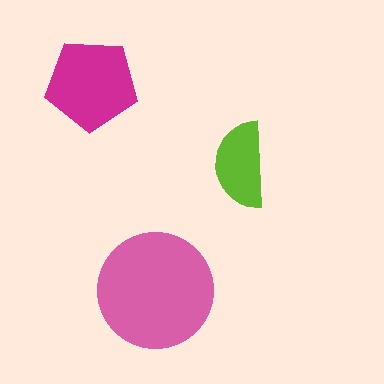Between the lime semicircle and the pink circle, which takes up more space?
The pink circle.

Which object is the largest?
The pink circle.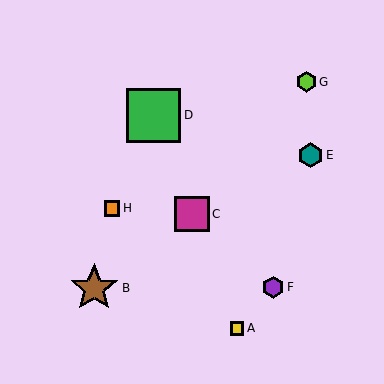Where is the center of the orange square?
The center of the orange square is at (112, 208).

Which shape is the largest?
The green square (labeled D) is the largest.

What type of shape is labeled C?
Shape C is a magenta square.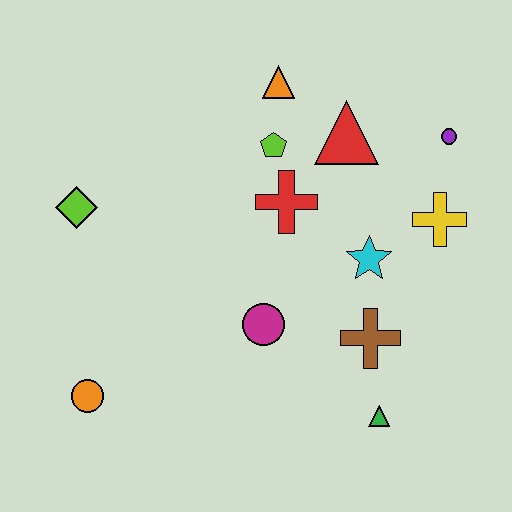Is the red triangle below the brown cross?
No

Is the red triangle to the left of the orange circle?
No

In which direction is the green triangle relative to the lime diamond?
The green triangle is to the right of the lime diamond.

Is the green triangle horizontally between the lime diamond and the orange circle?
No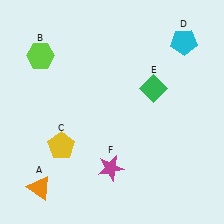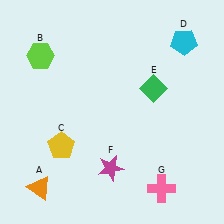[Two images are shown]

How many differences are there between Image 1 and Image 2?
There is 1 difference between the two images.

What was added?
A pink cross (G) was added in Image 2.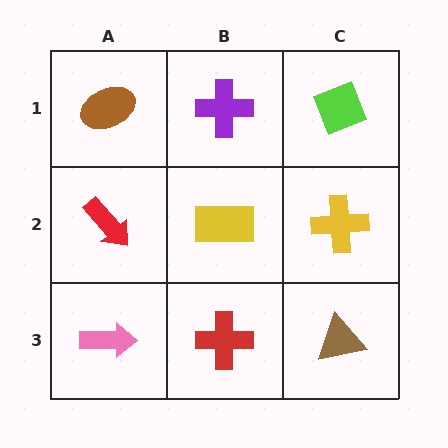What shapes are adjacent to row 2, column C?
A lime diamond (row 1, column C), a brown triangle (row 3, column C), a yellow rectangle (row 2, column B).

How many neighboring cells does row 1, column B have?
3.